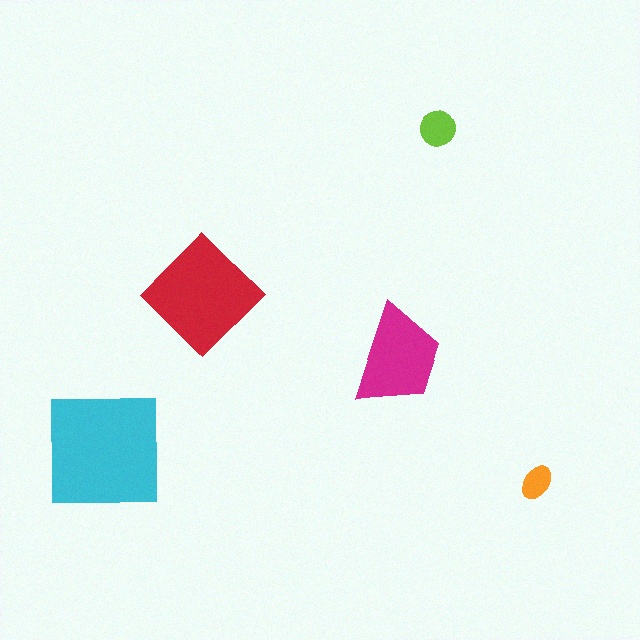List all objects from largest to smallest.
The cyan square, the red diamond, the magenta trapezoid, the lime circle, the orange ellipse.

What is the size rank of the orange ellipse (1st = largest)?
5th.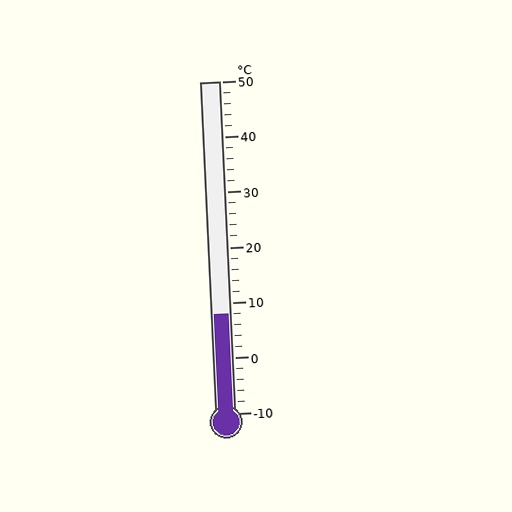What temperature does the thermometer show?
The thermometer shows approximately 8°C.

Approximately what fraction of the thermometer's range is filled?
The thermometer is filled to approximately 30% of its range.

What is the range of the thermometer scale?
The thermometer scale ranges from -10°C to 50°C.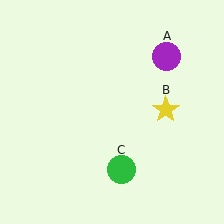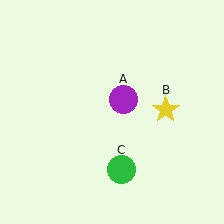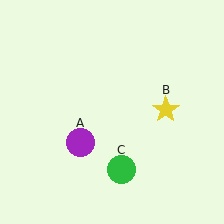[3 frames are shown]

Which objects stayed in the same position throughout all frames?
Yellow star (object B) and green circle (object C) remained stationary.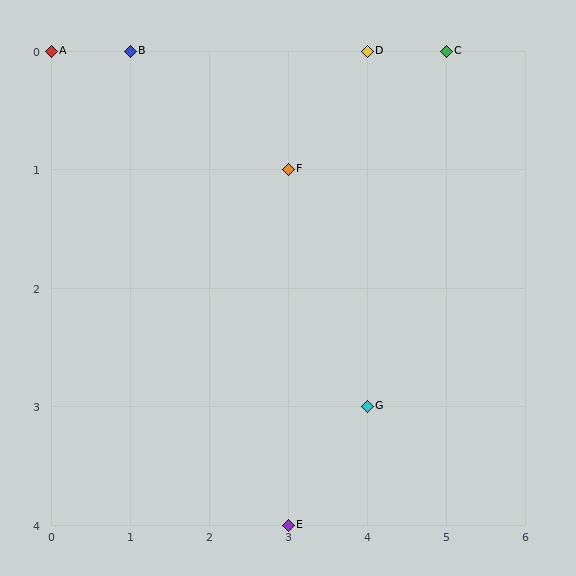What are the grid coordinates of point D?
Point D is at grid coordinates (4, 0).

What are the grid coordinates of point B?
Point B is at grid coordinates (1, 0).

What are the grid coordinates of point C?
Point C is at grid coordinates (5, 0).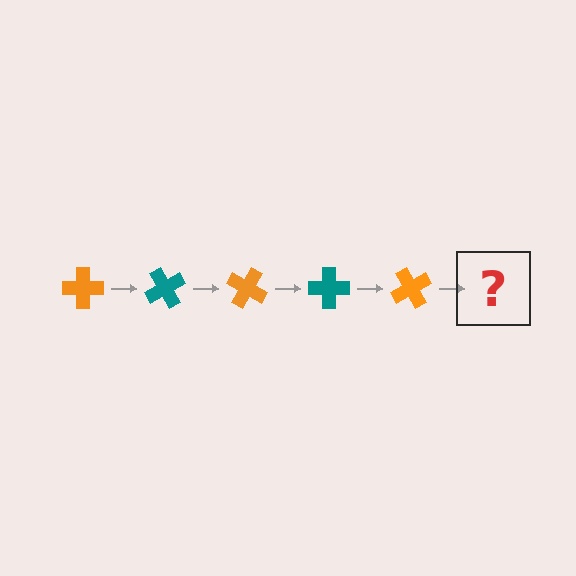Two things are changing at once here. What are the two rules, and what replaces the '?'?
The two rules are that it rotates 60 degrees each step and the color cycles through orange and teal. The '?' should be a teal cross, rotated 300 degrees from the start.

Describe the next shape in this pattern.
It should be a teal cross, rotated 300 degrees from the start.